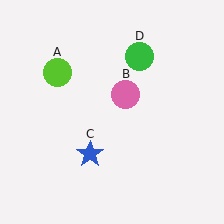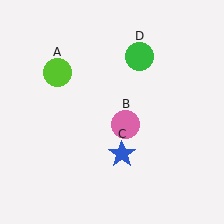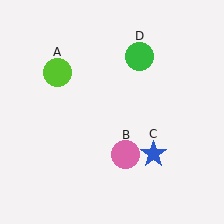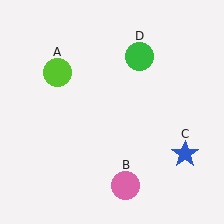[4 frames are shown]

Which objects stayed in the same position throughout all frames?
Lime circle (object A) and green circle (object D) remained stationary.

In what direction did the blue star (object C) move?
The blue star (object C) moved right.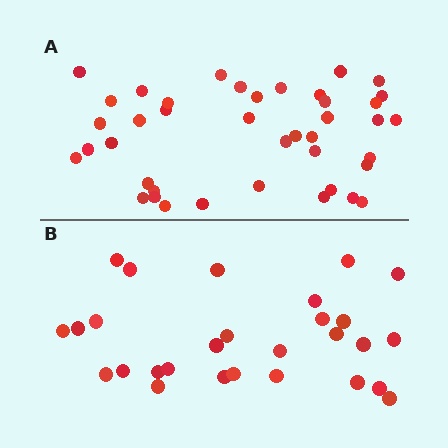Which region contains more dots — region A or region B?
Region A (the top region) has more dots.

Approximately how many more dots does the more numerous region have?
Region A has approximately 15 more dots than region B.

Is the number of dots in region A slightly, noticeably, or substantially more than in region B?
Region A has substantially more. The ratio is roughly 1.5 to 1.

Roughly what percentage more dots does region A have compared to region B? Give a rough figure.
About 45% more.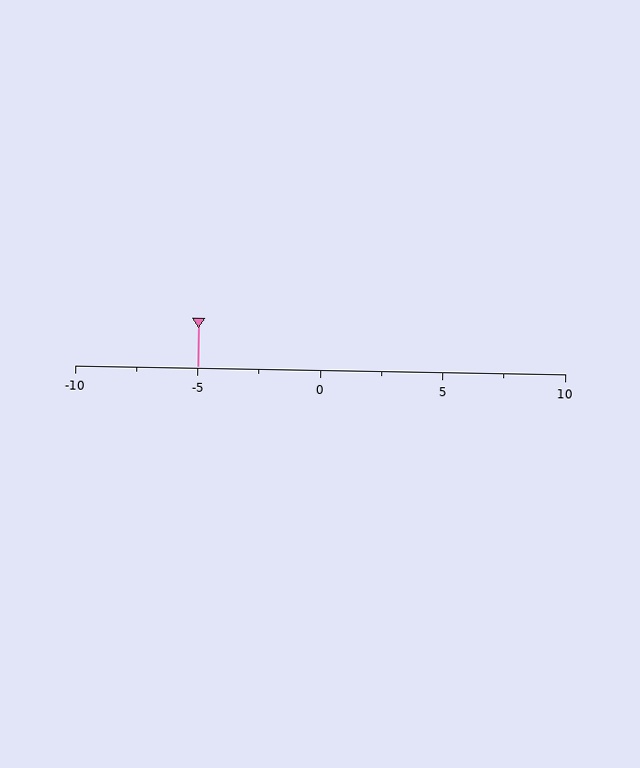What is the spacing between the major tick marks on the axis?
The major ticks are spaced 5 apart.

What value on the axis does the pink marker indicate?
The marker indicates approximately -5.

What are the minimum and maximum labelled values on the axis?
The axis runs from -10 to 10.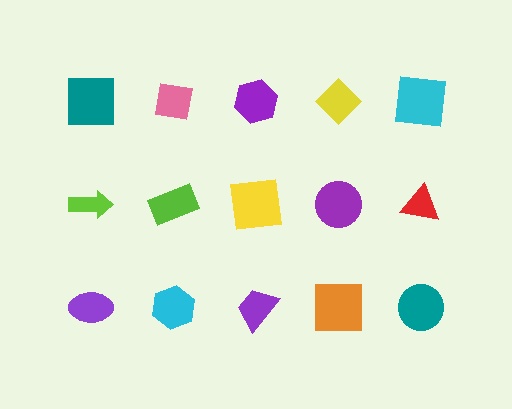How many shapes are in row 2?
5 shapes.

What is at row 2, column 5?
A red triangle.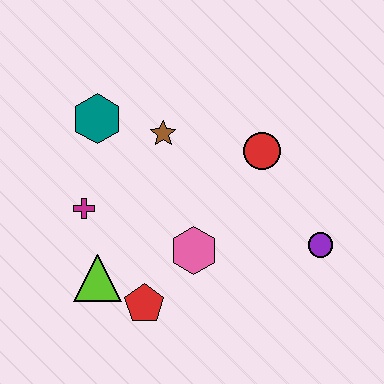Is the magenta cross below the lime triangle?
No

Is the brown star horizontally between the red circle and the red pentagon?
Yes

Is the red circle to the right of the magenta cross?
Yes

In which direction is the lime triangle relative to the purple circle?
The lime triangle is to the left of the purple circle.